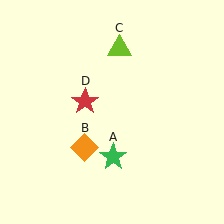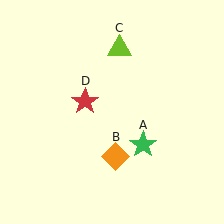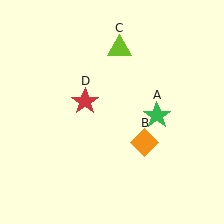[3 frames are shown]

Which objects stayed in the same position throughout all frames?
Lime triangle (object C) and red star (object D) remained stationary.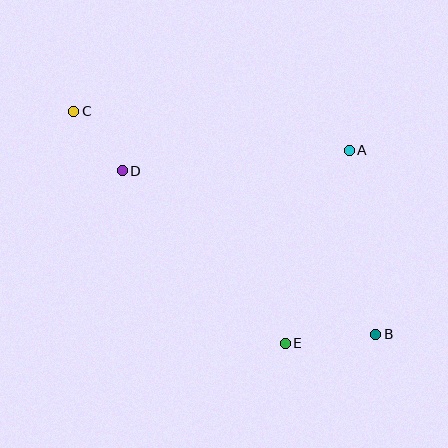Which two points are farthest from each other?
Points B and C are farthest from each other.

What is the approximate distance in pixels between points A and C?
The distance between A and C is approximately 278 pixels.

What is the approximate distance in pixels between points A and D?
The distance between A and D is approximately 228 pixels.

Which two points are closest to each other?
Points C and D are closest to each other.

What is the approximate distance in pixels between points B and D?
The distance between B and D is approximately 302 pixels.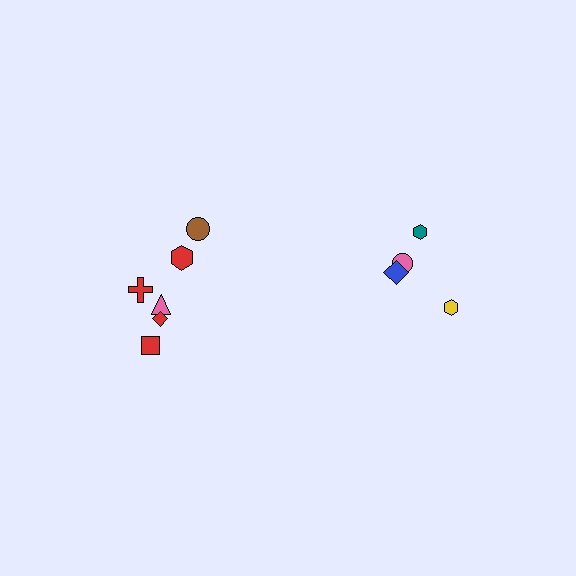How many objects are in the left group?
There are 6 objects.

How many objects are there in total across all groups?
There are 10 objects.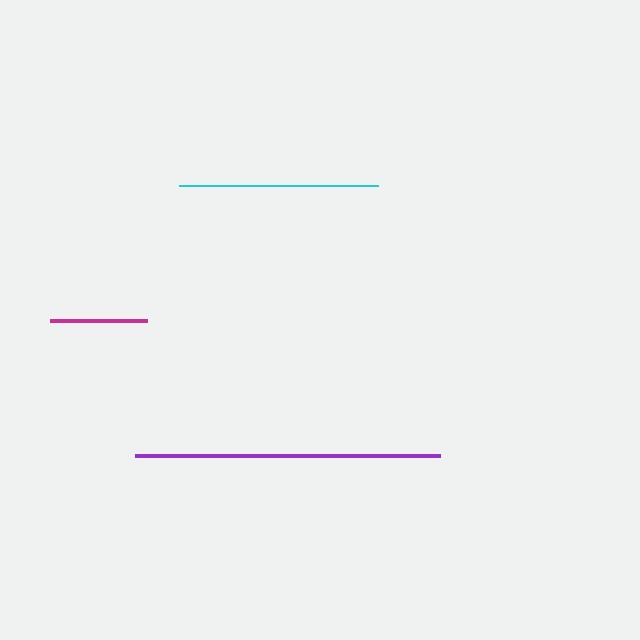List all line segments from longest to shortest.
From longest to shortest: purple, cyan, magenta.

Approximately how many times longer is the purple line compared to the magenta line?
The purple line is approximately 3.2 times the length of the magenta line.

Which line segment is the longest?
The purple line is the longest at approximately 305 pixels.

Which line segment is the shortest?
The magenta line is the shortest at approximately 96 pixels.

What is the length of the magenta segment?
The magenta segment is approximately 96 pixels long.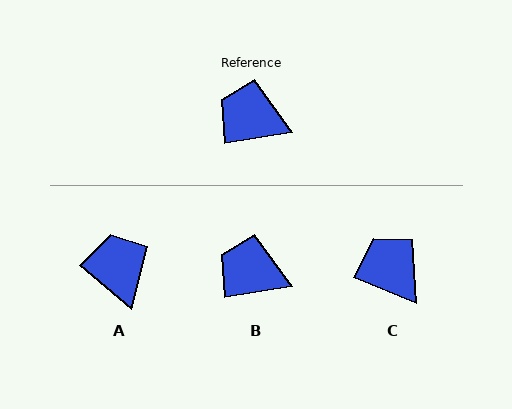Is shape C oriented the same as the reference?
No, it is off by about 32 degrees.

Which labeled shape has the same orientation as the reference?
B.